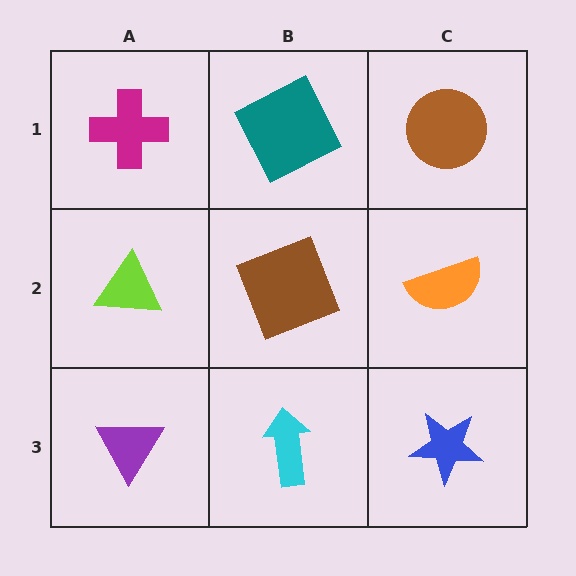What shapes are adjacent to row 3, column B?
A brown square (row 2, column B), a purple triangle (row 3, column A), a blue star (row 3, column C).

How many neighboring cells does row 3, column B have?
3.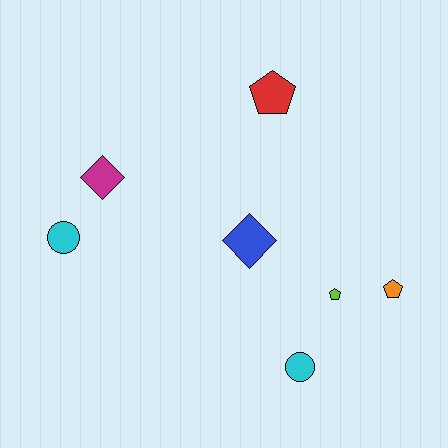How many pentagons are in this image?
There are 3 pentagons.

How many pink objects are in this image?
There are no pink objects.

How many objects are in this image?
There are 7 objects.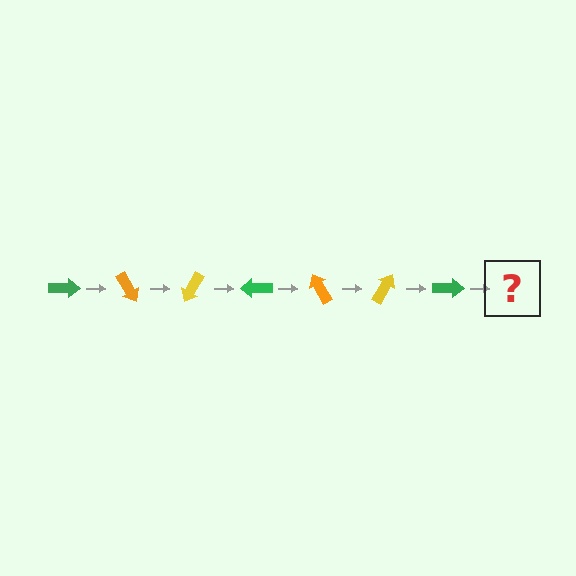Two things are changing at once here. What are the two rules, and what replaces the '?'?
The two rules are that it rotates 60 degrees each step and the color cycles through green, orange, and yellow. The '?' should be an orange arrow, rotated 420 degrees from the start.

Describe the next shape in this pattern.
It should be an orange arrow, rotated 420 degrees from the start.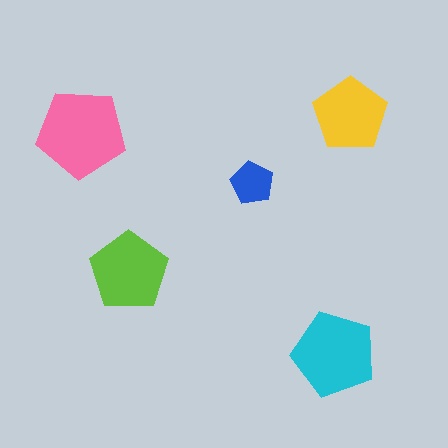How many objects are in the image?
There are 5 objects in the image.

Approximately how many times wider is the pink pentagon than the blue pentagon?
About 2 times wider.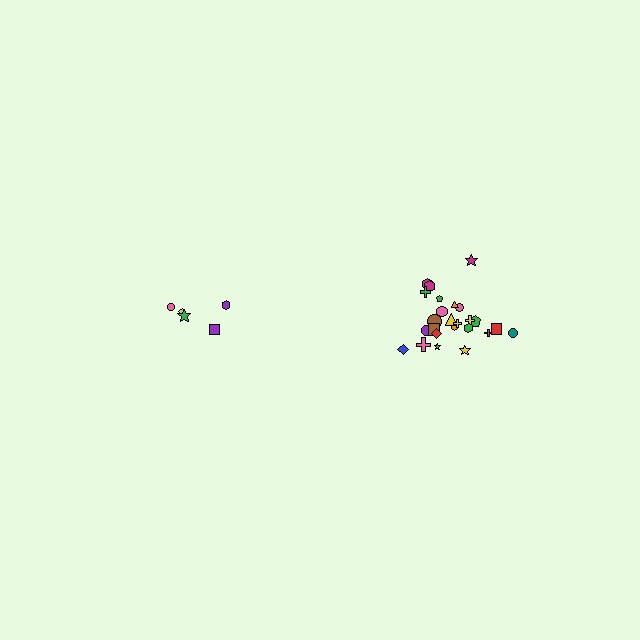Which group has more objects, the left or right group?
The right group.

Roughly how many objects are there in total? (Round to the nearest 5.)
Roughly 30 objects in total.